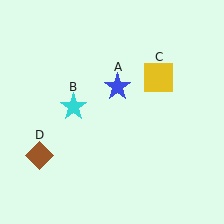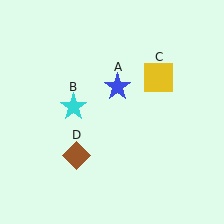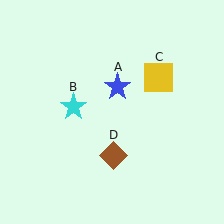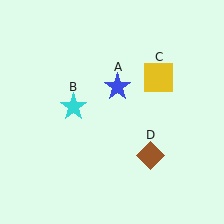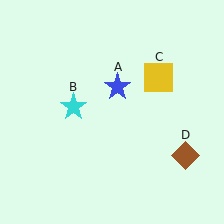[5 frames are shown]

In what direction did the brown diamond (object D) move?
The brown diamond (object D) moved right.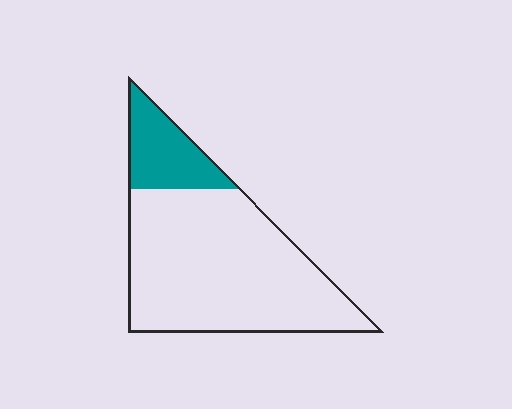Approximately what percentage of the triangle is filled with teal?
Approximately 20%.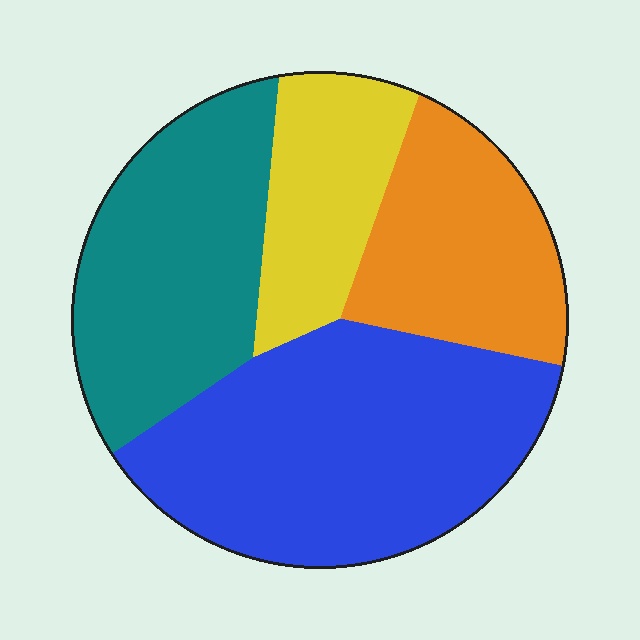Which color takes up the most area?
Blue, at roughly 40%.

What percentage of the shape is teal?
Teal covers around 25% of the shape.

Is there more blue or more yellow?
Blue.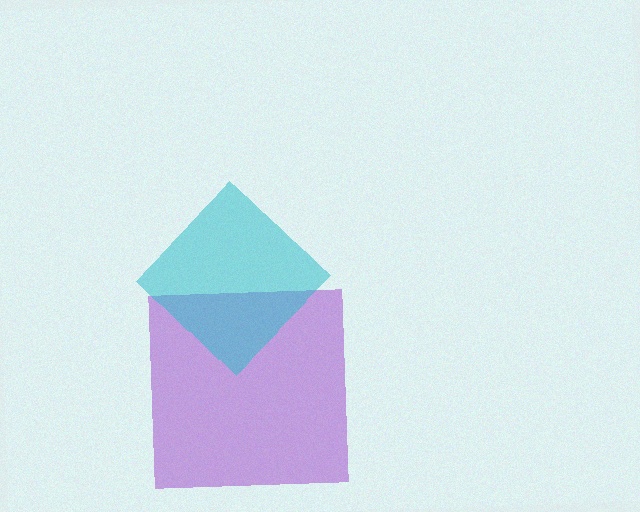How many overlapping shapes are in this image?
There are 2 overlapping shapes in the image.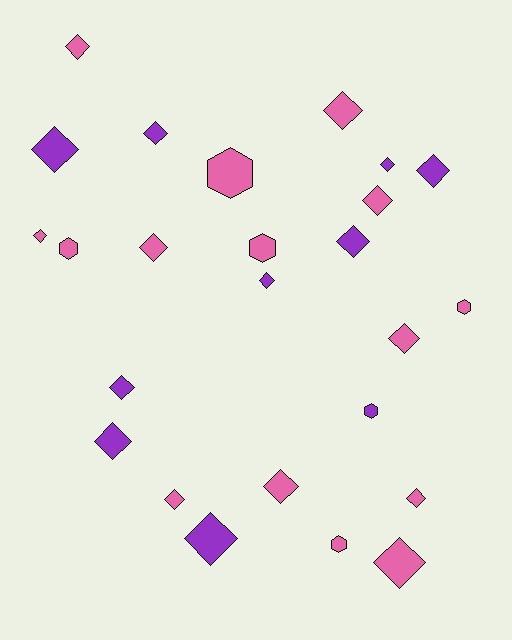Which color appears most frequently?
Pink, with 15 objects.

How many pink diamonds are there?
There are 10 pink diamonds.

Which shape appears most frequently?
Diamond, with 19 objects.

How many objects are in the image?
There are 25 objects.